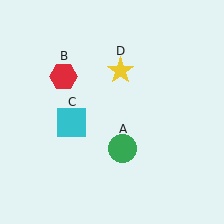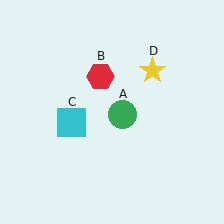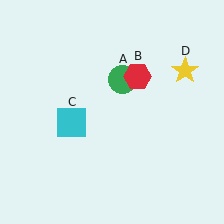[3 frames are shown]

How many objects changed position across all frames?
3 objects changed position: green circle (object A), red hexagon (object B), yellow star (object D).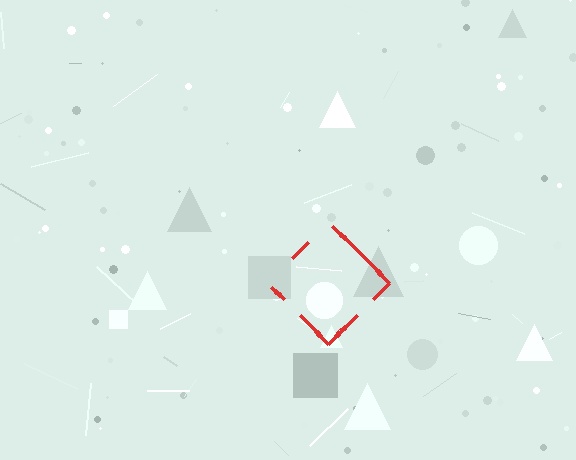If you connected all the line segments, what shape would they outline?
They would outline a diamond.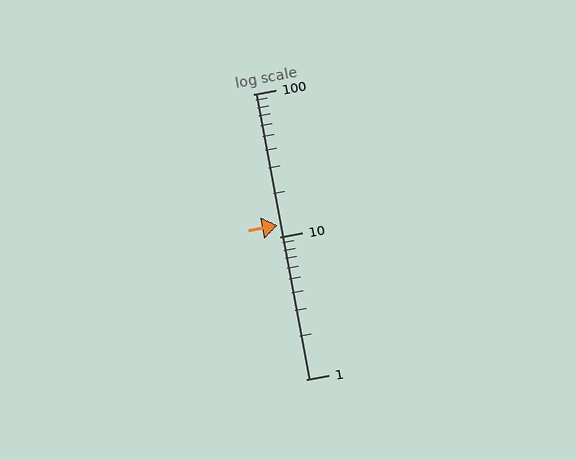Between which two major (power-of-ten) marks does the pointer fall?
The pointer is between 10 and 100.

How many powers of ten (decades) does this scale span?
The scale spans 2 decades, from 1 to 100.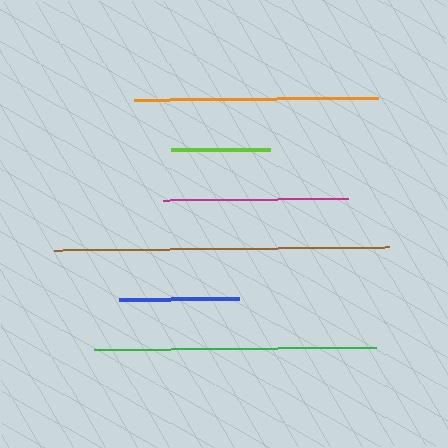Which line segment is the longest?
The brown line is the longest at approximately 335 pixels.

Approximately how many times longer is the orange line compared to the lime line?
The orange line is approximately 2.5 times the length of the lime line.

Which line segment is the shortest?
The lime line is the shortest at approximately 98 pixels.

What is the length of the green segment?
The green segment is approximately 282 pixels long.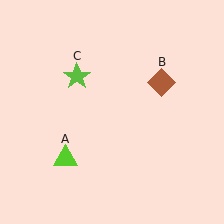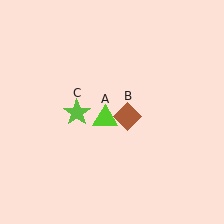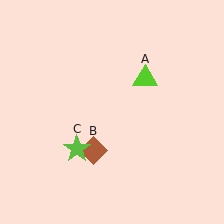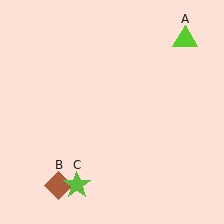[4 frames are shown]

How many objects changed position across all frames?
3 objects changed position: lime triangle (object A), brown diamond (object B), lime star (object C).